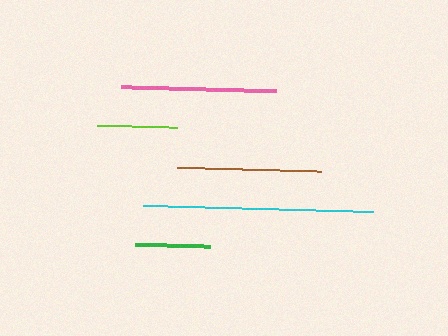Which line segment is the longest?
The cyan line is the longest at approximately 230 pixels.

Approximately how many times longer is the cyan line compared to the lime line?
The cyan line is approximately 2.9 times the length of the lime line.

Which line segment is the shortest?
The green line is the shortest at approximately 75 pixels.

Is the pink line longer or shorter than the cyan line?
The cyan line is longer than the pink line.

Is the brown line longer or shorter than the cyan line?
The cyan line is longer than the brown line.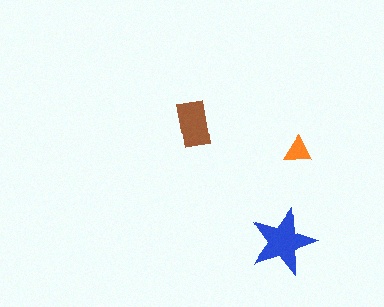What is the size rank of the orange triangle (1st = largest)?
3rd.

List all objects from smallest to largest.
The orange triangle, the brown rectangle, the blue star.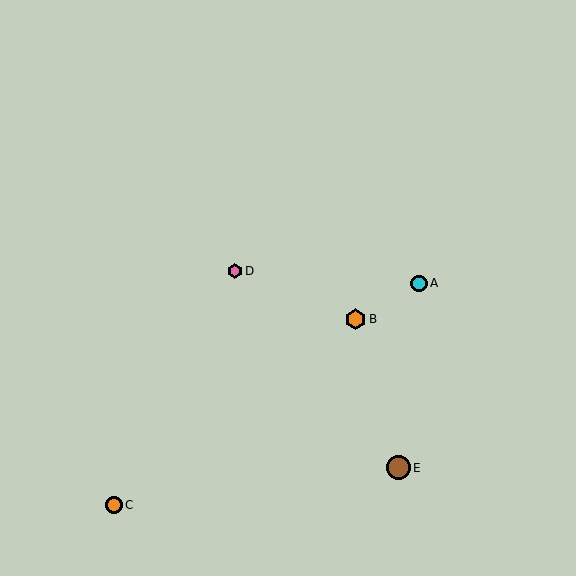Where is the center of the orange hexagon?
The center of the orange hexagon is at (355, 319).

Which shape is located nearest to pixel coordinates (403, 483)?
The brown circle (labeled E) at (398, 468) is nearest to that location.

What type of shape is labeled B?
Shape B is an orange hexagon.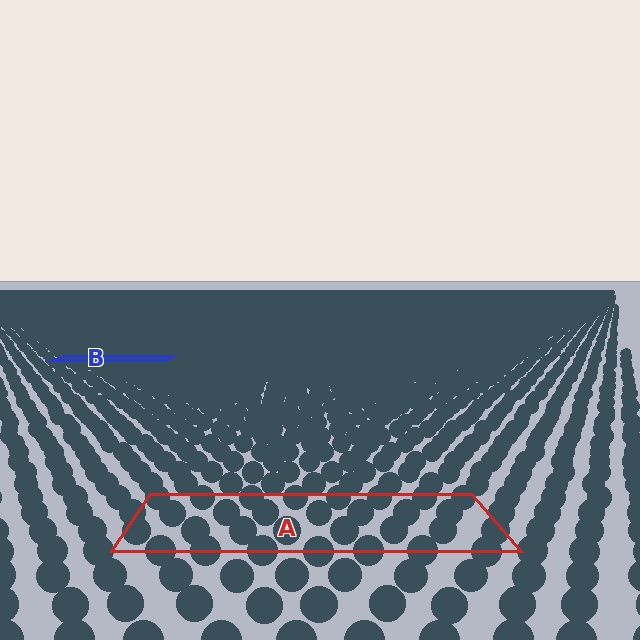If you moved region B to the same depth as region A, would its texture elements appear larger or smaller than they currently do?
They would appear larger. At a closer depth, the same texture elements are projected at a bigger on-screen size.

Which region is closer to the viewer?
Region A is closer. The texture elements there are larger and more spread out.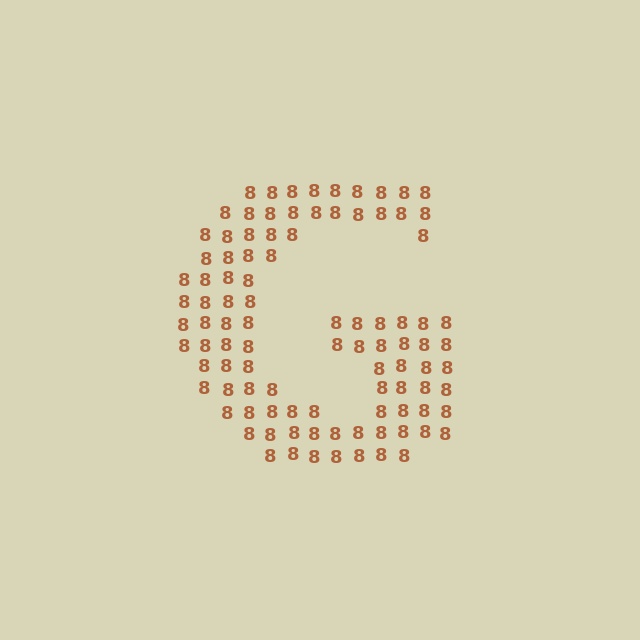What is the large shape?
The large shape is the letter G.